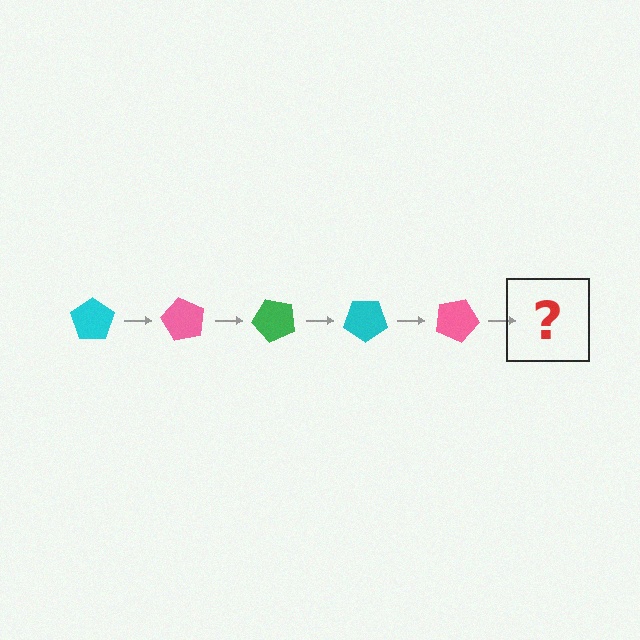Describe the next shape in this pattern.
It should be a green pentagon, rotated 300 degrees from the start.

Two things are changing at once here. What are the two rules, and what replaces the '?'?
The two rules are that it rotates 60 degrees each step and the color cycles through cyan, pink, and green. The '?' should be a green pentagon, rotated 300 degrees from the start.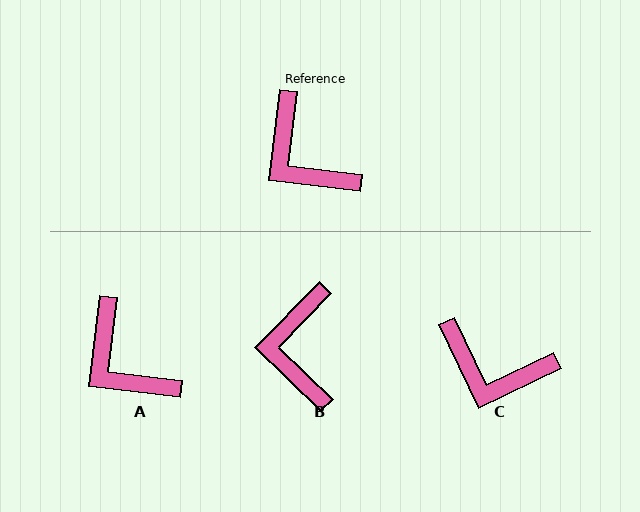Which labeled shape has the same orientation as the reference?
A.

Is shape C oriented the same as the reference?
No, it is off by about 33 degrees.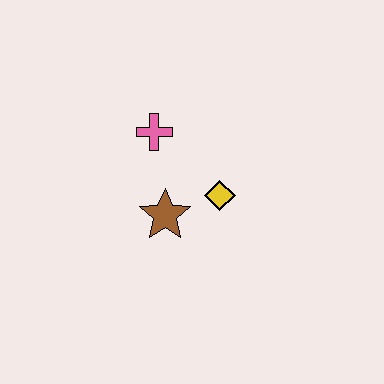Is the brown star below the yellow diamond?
Yes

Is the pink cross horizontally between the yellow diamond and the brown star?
No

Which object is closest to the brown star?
The yellow diamond is closest to the brown star.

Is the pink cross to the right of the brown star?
No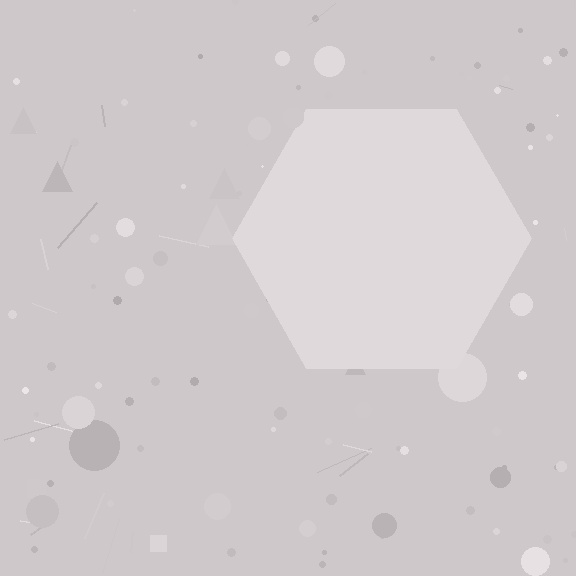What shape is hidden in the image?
A hexagon is hidden in the image.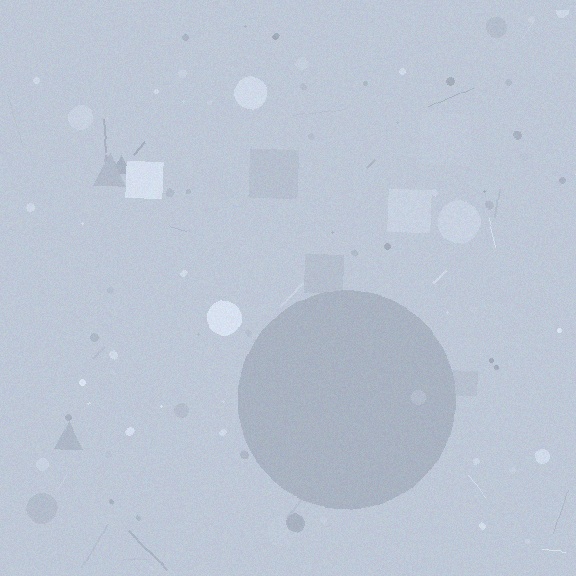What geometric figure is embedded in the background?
A circle is embedded in the background.